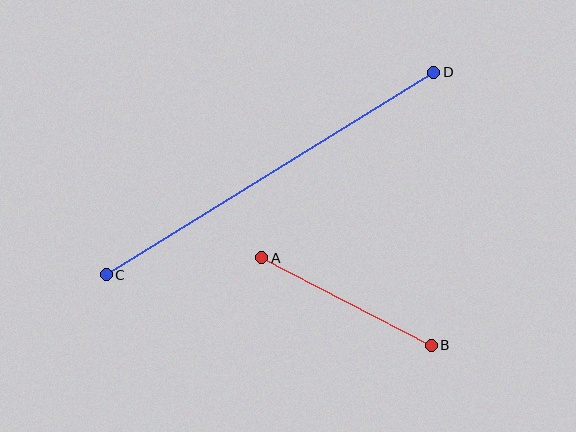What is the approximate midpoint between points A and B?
The midpoint is at approximately (346, 302) pixels.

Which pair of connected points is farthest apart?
Points C and D are farthest apart.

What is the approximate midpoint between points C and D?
The midpoint is at approximately (270, 174) pixels.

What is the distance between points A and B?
The distance is approximately 191 pixels.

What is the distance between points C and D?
The distance is approximately 385 pixels.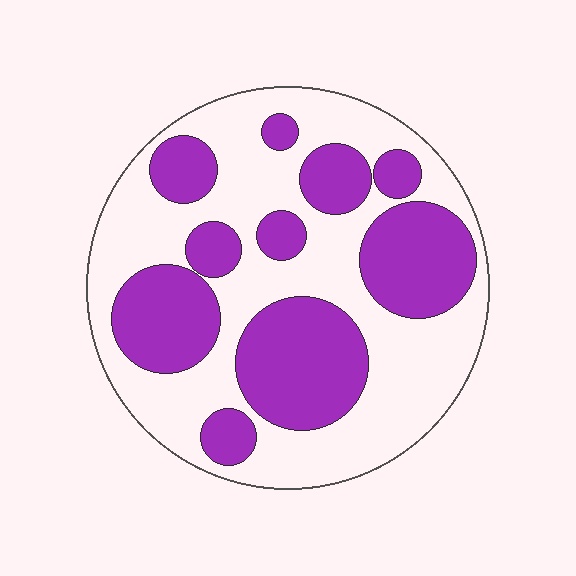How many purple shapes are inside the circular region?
10.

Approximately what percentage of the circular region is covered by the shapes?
Approximately 40%.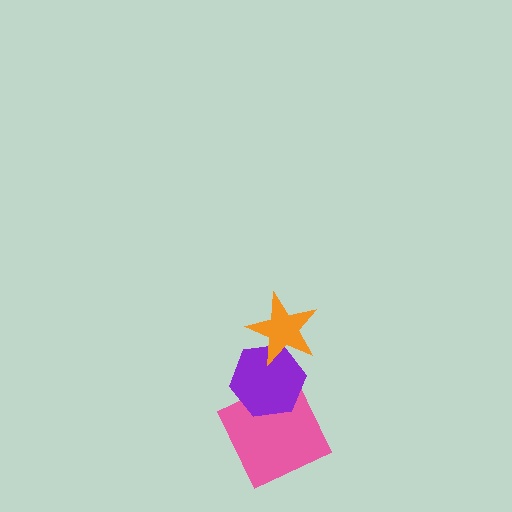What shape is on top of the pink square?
The purple hexagon is on top of the pink square.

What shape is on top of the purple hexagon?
The orange star is on top of the purple hexagon.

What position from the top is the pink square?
The pink square is 3rd from the top.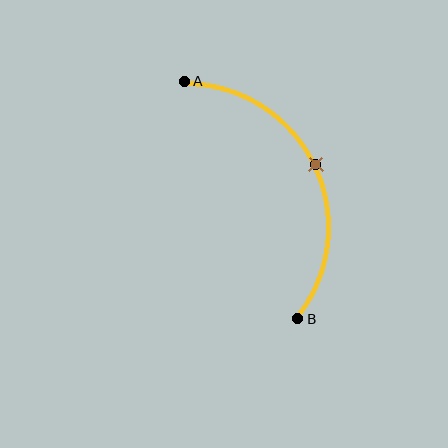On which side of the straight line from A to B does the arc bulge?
The arc bulges to the right of the straight line connecting A and B.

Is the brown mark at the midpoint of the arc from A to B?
Yes. The brown mark lies on the arc at equal arc-length from both A and B — it is the arc midpoint.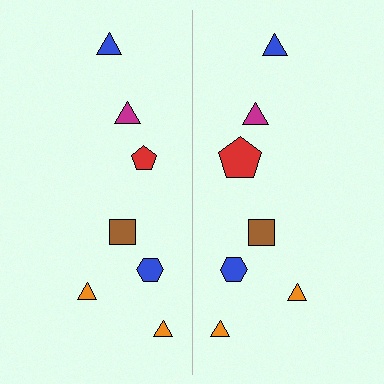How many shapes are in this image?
There are 14 shapes in this image.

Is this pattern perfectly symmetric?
No, the pattern is not perfectly symmetric. The red pentagon on the right side has a different size than its mirror counterpart.